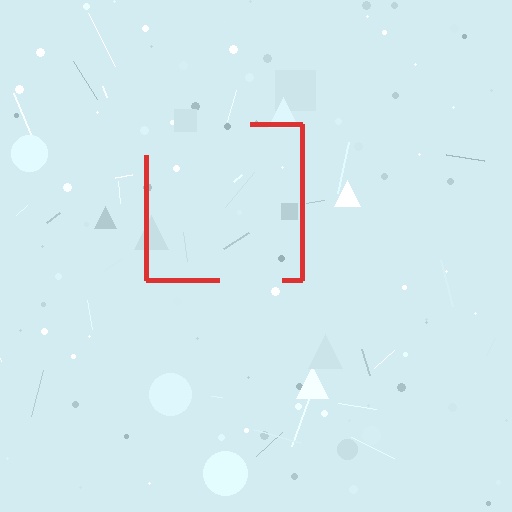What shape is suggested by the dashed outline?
The dashed outline suggests a square.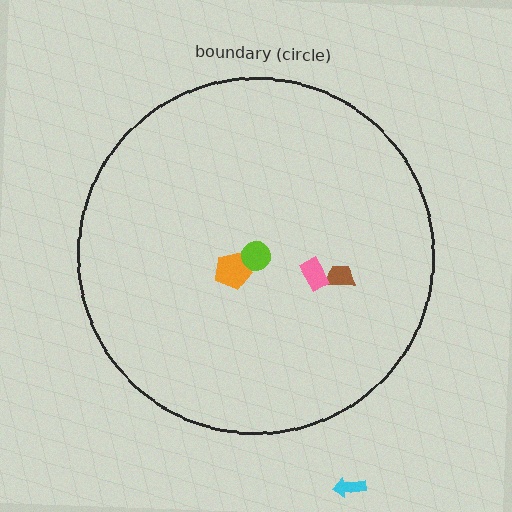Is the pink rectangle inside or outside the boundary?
Inside.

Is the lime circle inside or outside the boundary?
Inside.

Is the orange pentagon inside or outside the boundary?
Inside.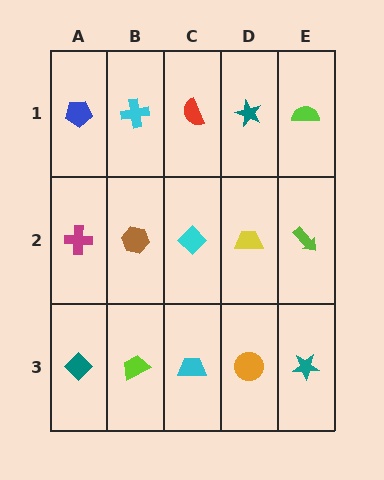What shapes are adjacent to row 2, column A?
A blue pentagon (row 1, column A), a teal diamond (row 3, column A), a brown hexagon (row 2, column B).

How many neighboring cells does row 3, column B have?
3.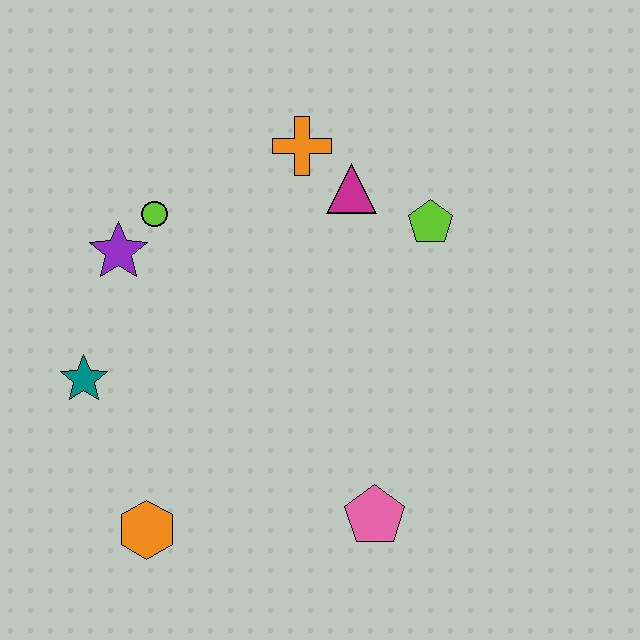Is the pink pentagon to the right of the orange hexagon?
Yes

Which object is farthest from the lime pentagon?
The orange hexagon is farthest from the lime pentagon.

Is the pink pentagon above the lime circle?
No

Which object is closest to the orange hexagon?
The teal star is closest to the orange hexagon.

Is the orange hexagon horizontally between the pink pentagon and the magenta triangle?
No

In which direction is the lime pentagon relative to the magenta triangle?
The lime pentagon is to the right of the magenta triangle.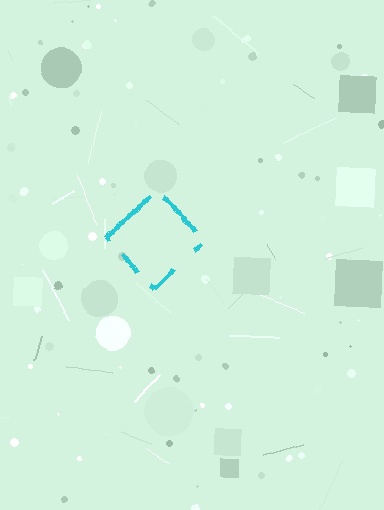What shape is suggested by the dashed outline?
The dashed outline suggests a diamond.